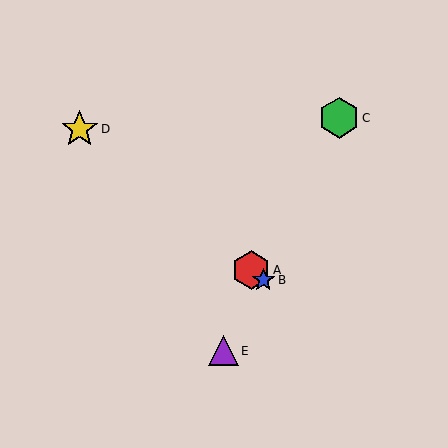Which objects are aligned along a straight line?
Objects A, B, D are aligned along a straight line.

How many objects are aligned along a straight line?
3 objects (A, B, D) are aligned along a straight line.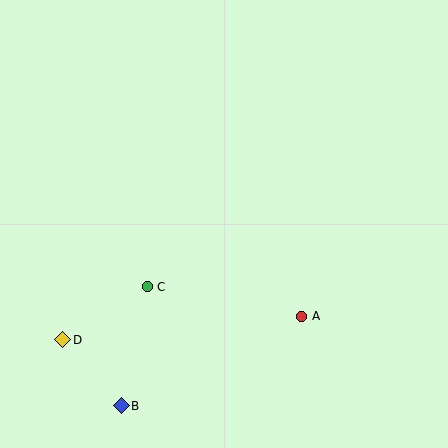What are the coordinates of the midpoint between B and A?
The midpoint between B and A is at (211, 361).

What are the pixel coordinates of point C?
Point C is at (147, 287).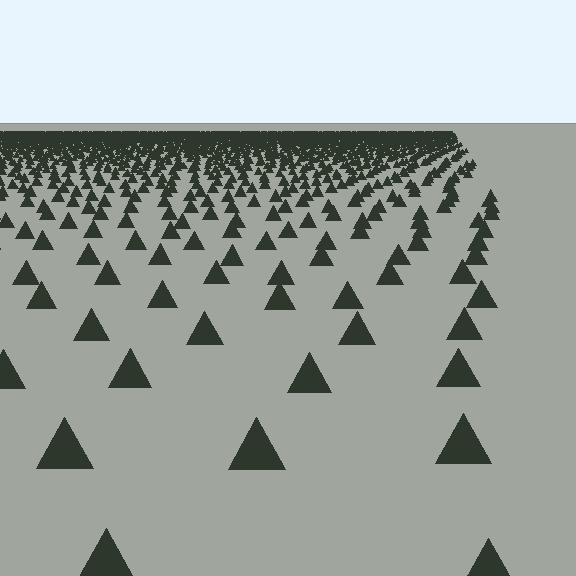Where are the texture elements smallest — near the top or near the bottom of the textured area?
Near the top.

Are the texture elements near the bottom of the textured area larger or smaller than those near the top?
Larger. Near the bottom, elements are closer to the viewer and appear at a bigger on-screen size.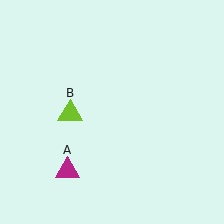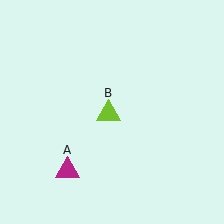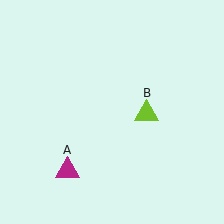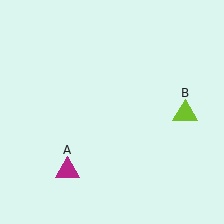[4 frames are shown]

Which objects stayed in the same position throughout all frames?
Magenta triangle (object A) remained stationary.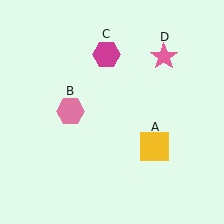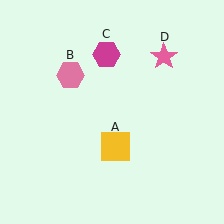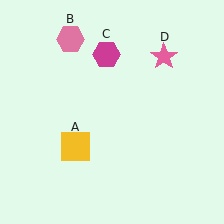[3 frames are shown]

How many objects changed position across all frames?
2 objects changed position: yellow square (object A), pink hexagon (object B).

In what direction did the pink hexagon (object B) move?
The pink hexagon (object B) moved up.